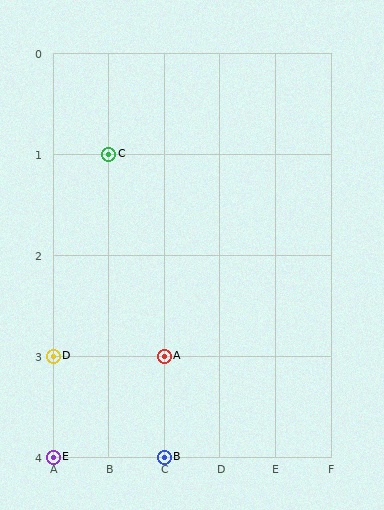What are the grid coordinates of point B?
Point B is at grid coordinates (C, 4).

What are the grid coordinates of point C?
Point C is at grid coordinates (B, 1).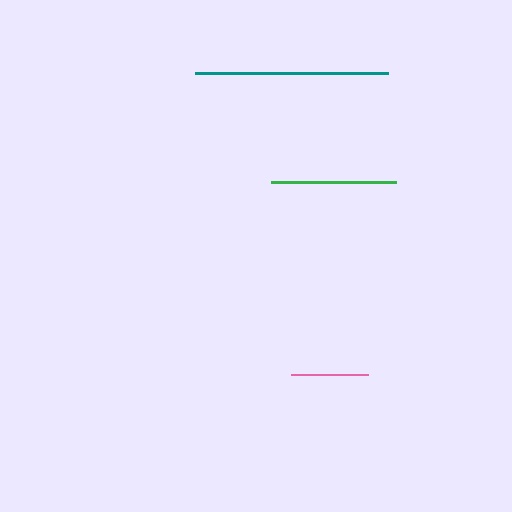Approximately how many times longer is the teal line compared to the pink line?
The teal line is approximately 2.5 times the length of the pink line.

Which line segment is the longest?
The teal line is the longest at approximately 193 pixels.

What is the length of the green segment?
The green segment is approximately 125 pixels long.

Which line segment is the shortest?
The pink line is the shortest at approximately 76 pixels.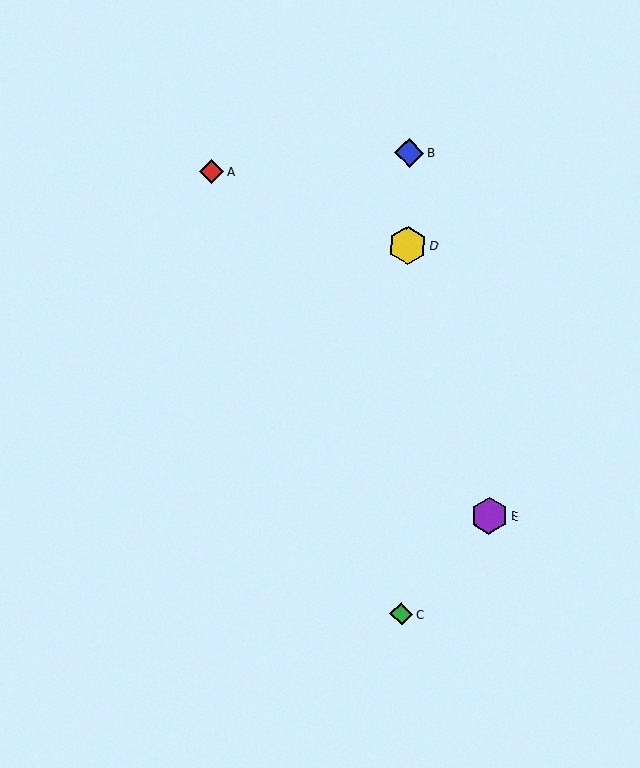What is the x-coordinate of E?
Object E is at x≈489.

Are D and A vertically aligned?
No, D is at x≈408 and A is at x≈212.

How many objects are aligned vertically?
3 objects (B, C, D) are aligned vertically.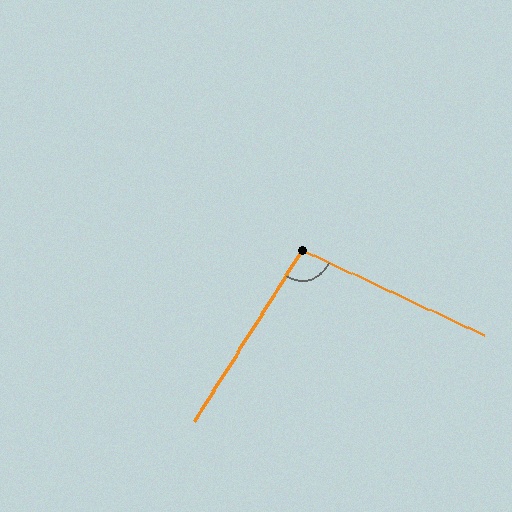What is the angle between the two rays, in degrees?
Approximately 97 degrees.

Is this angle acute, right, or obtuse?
It is obtuse.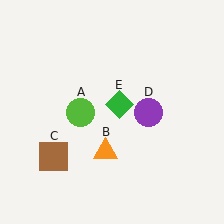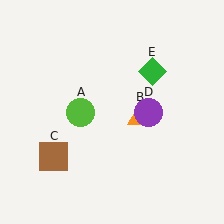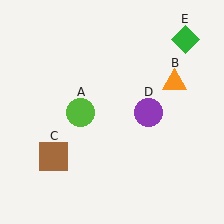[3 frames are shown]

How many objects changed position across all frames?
2 objects changed position: orange triangle (object B), green diamond (object E).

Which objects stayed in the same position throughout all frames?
Lime circle (object A) and brown square (object C) and purple circle (object D) remained stationary.